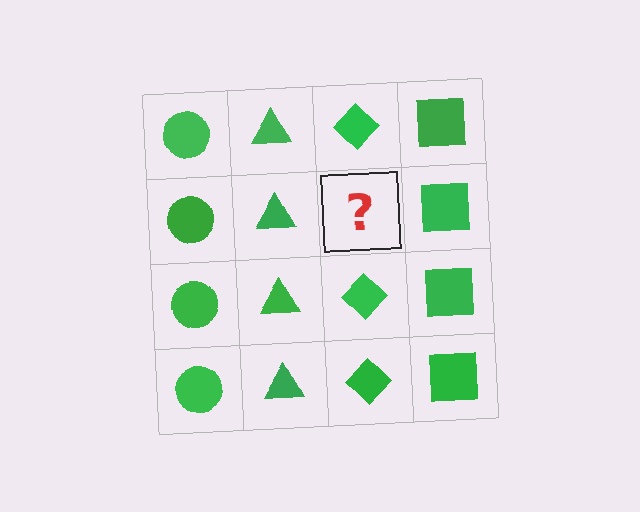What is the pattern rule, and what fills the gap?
The rule is that each column has a consistent shape. The gap should be filled with a green diamond.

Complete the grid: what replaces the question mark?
The question mark should be replaced with a green diamond.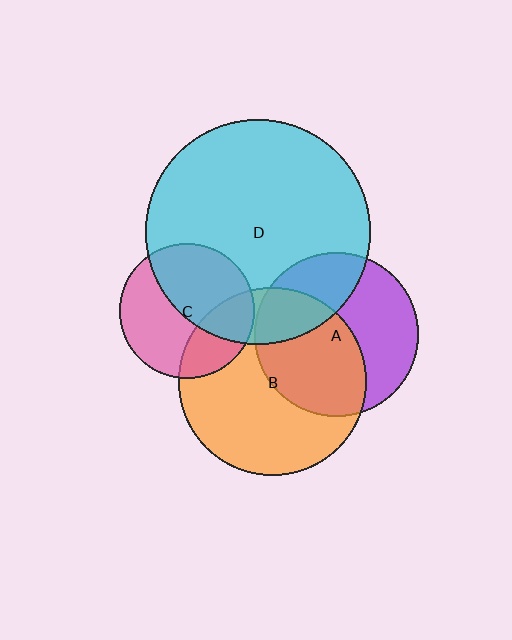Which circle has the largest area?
Circle D (cyan).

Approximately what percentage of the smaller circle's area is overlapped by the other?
Approximately 20%.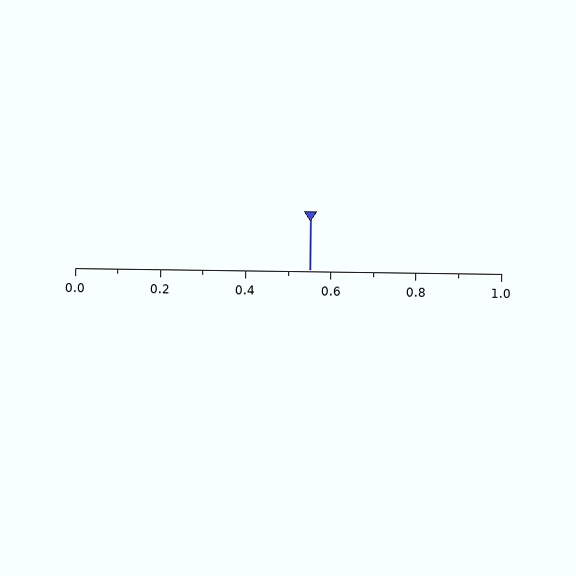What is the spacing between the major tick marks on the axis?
The major ticks are spaced 0.2 apart.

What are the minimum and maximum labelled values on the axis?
The axis runs from 0.0 to 1.0.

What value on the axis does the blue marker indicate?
The marker indicates approximately 0.55.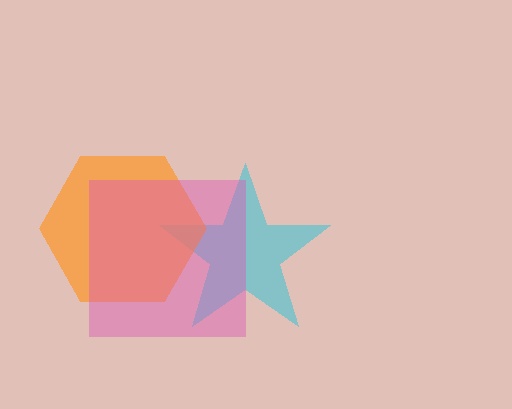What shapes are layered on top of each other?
The layered shapes are: a cyan star, an orange hexagon, a pink square.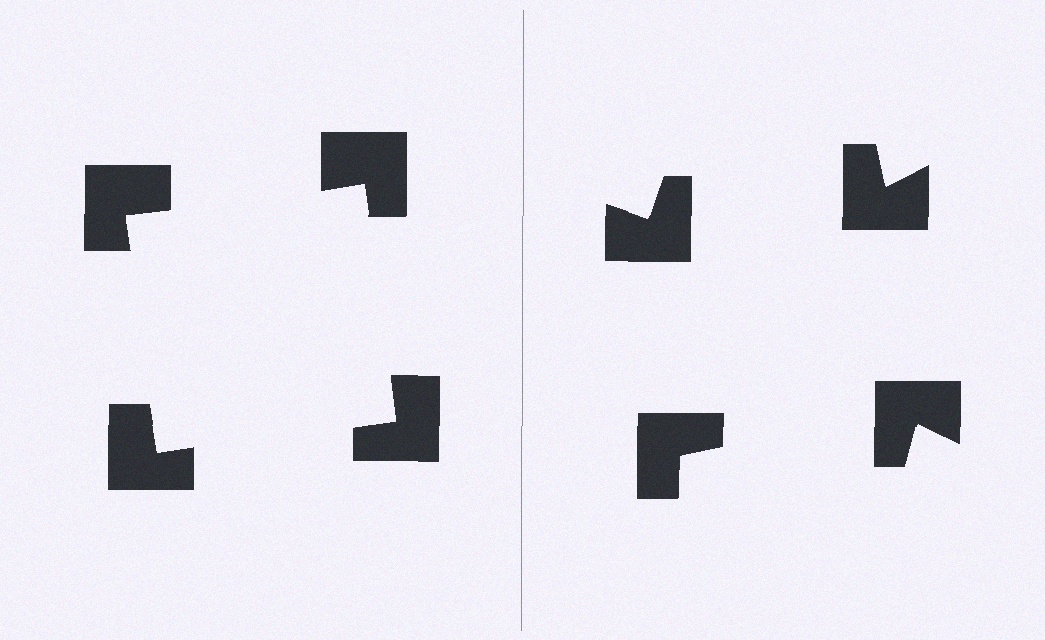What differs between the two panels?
The notched squares are positioned identically on both sides; only the wedge orientations differ. On the left they align to a square; on the right they are misaligned.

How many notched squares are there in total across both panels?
8 — 4 on each side.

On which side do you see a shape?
An illusory square appears on the left side. On the right side the wedge cuts are rotated, so no coherent shape forms.